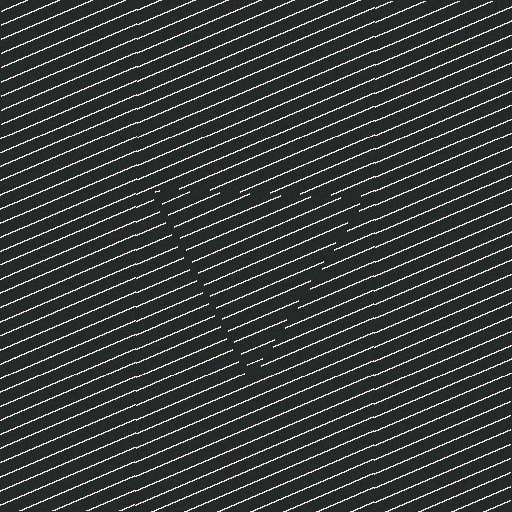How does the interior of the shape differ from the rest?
The interior of the shape contains the same grating, shifted by half a period — the contour is defined by the phase discontinuity where line-ends from the inner and outer gratings abut.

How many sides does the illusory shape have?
3 sides — the line-ends trace a triangle.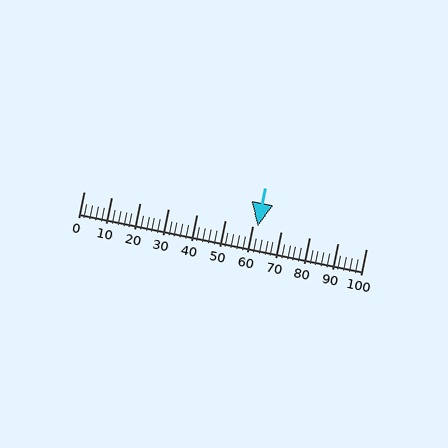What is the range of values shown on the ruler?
The ruler shows values from 0 to 100.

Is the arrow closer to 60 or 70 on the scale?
The arrow is closer to 60.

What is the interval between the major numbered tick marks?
The major tick marks are spaced 10 units apart.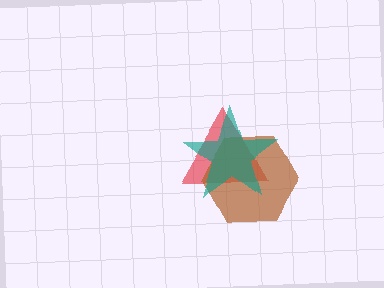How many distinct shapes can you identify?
There are 3 distinct shapes: a red triangle, a brown hexagon, a teal star.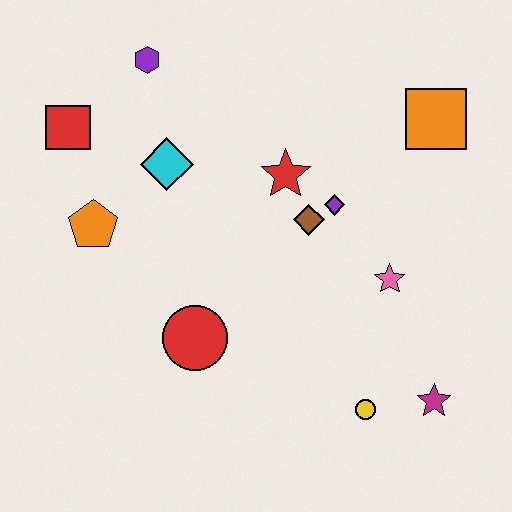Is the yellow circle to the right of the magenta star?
No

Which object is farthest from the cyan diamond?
The magenta star is farthest from the cyan diamond.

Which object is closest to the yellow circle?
The magenta star is closest to the yellow circle.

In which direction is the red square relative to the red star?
The red square is to the left of the red star.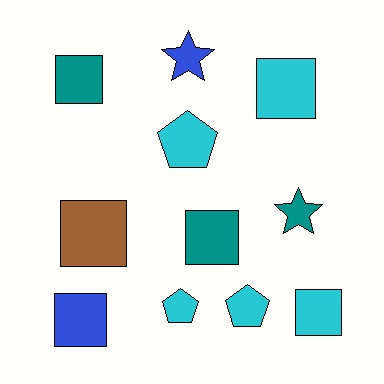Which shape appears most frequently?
Square, with 6 objects.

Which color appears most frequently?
Cyan, with 5 objects.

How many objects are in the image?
There are 11 objects.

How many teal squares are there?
There are 2 teal squares.